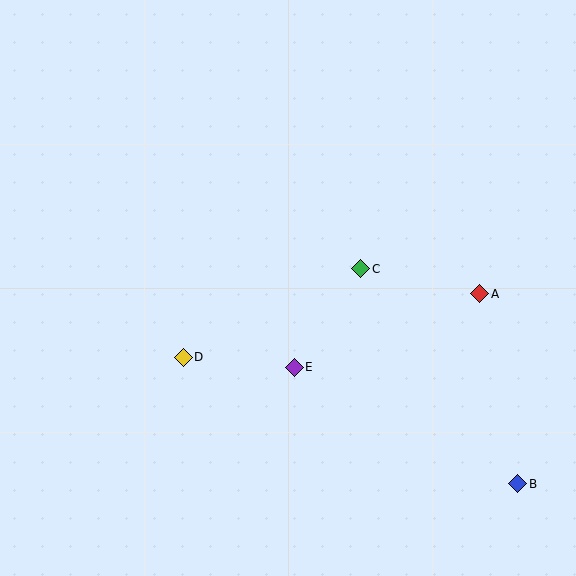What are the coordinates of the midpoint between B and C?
The midpoint between B and C is at (439, 376).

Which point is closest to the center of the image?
Point C at (361, 269) is closest to the center.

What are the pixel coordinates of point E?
Point E is at (294, 367).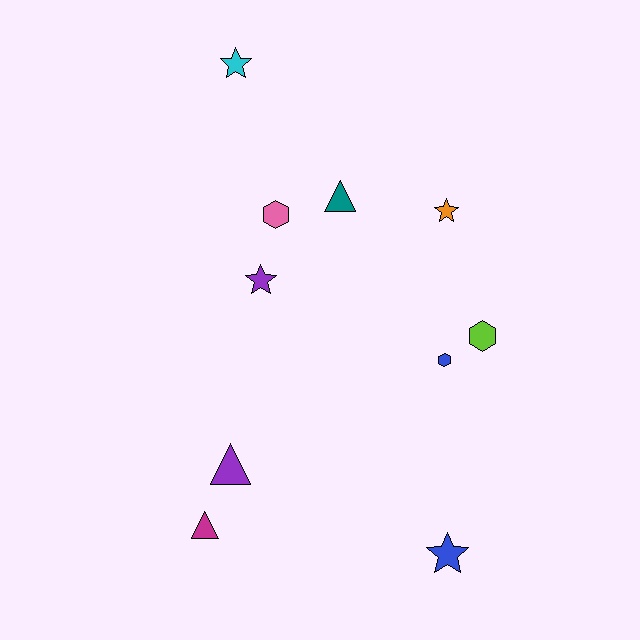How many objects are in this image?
There are 10 objects.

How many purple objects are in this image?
There are 2 purple objects.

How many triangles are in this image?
There are 3 triangles.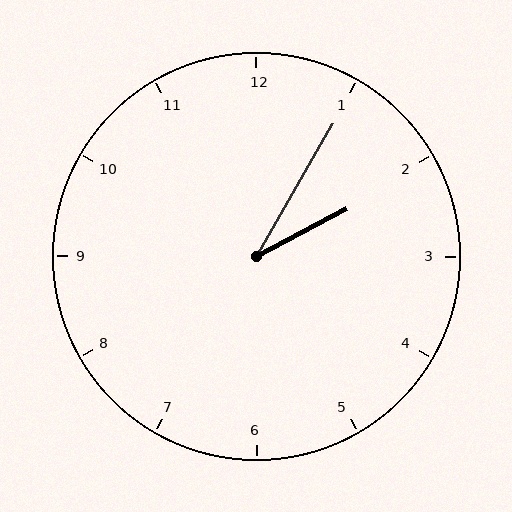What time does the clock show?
2:05.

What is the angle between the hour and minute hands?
Approximately 32 degrees.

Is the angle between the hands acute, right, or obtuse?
It is acute.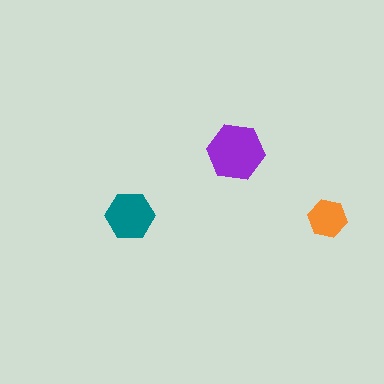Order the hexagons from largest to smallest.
the purple one, the teal one, the orange one.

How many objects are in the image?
There are 3 objects in the image.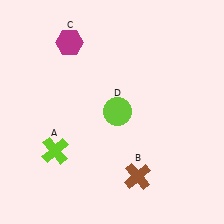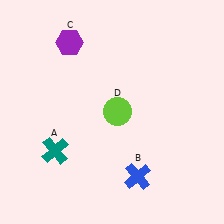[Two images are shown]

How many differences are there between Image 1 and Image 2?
There are 3 differences between the two images.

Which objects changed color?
A changed from lime to teal. B changed from brown to blue. C changed from magenta to purple.